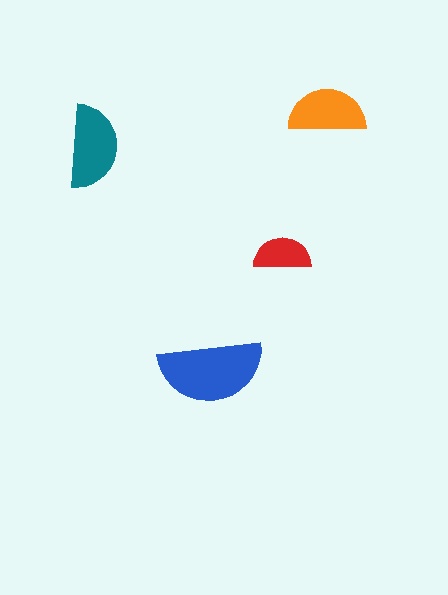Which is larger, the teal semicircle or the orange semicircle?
The teal one.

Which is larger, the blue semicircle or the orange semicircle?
The blue one.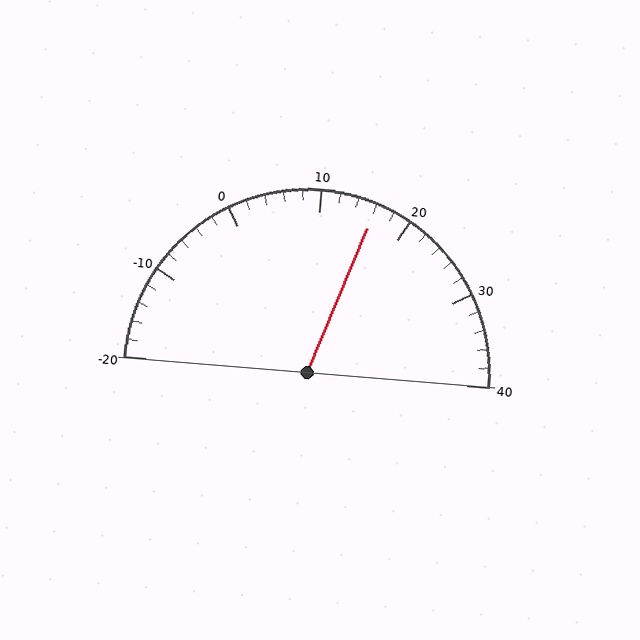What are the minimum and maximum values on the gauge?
The gauge ranges from -20 to 40.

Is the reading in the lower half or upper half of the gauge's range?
The reading is in the upper half of the range (-20 to 40).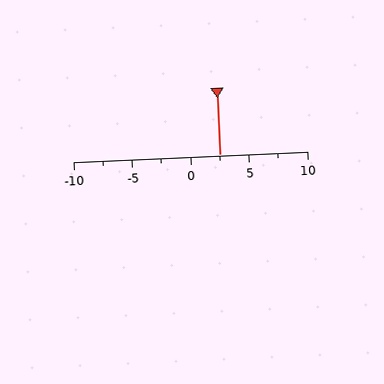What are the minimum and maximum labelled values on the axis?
The axis runs from -10 to 10.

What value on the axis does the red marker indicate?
The marker indicates approximately 2.5.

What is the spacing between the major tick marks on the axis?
The major ticks are spaced 5 apart.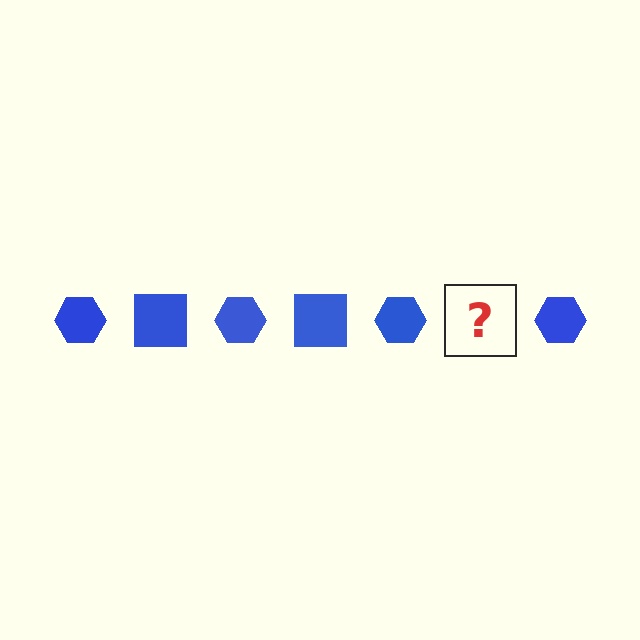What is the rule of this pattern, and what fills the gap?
The rule is that the pattern cycles through hexagon, square shapes in blue. The gap should be filled with a blue square.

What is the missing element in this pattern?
The missing element is a blue square.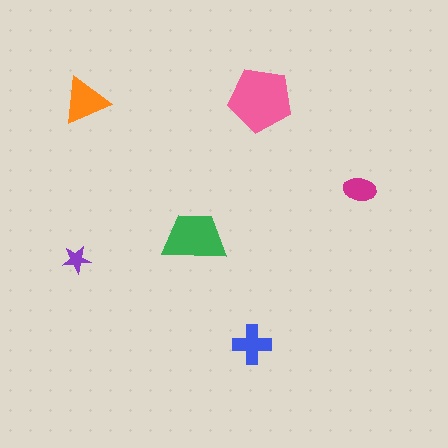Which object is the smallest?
The purple star.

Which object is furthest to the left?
The purple star is leftmost.